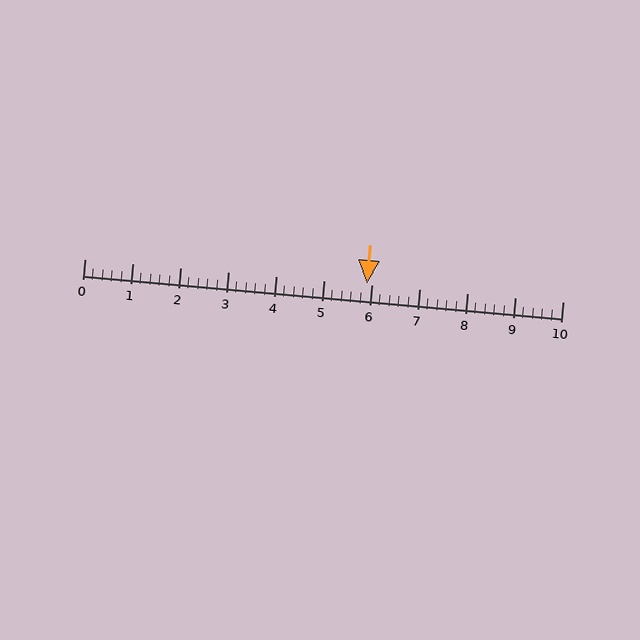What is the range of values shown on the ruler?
The ruler shows values from 0 to 10.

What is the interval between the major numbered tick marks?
The major tick marks are spaced 1 units apart.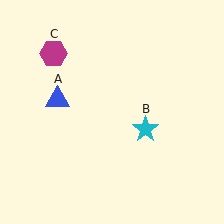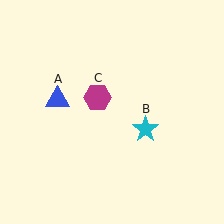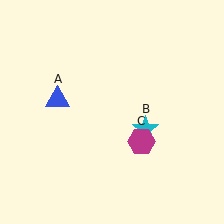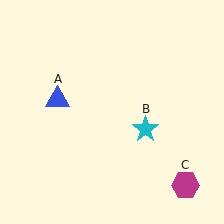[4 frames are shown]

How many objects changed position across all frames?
1 object changed position: magenta hexagon (object C).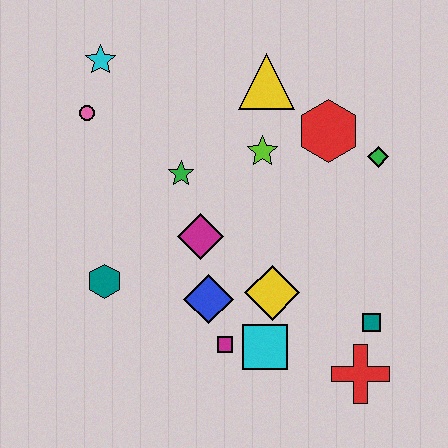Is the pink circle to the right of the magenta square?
No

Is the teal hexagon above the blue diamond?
Yes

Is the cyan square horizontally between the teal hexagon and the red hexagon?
Yes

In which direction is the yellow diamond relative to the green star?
The yellow diamond is below the green star.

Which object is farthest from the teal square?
The cyan star is farthest from the teal square.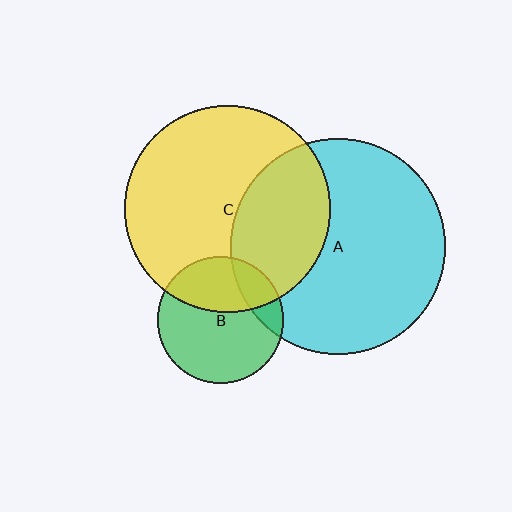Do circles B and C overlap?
Yes.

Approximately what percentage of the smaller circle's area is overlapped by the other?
Approximately 35%.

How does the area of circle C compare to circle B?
Approximately 2.7 times.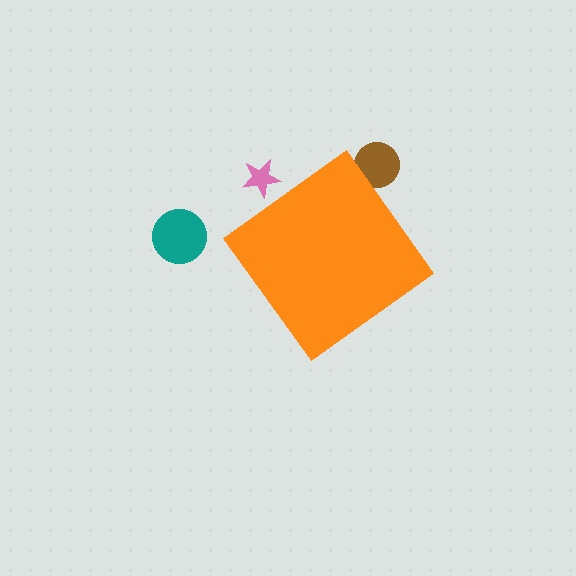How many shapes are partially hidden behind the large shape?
2 shapes are partially hidden.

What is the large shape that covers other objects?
An orange diamond.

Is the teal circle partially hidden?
No, the teal circle is fully visible.